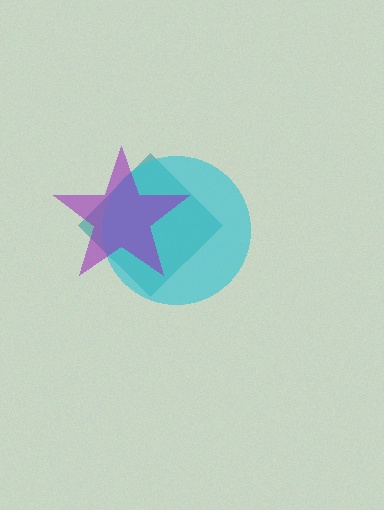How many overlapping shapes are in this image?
There are 3 overlapping shapes in the image.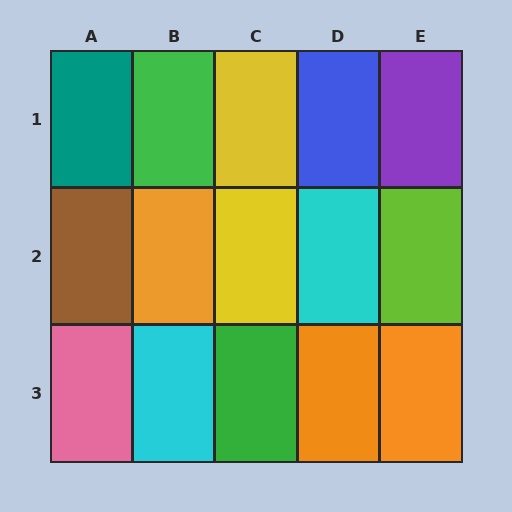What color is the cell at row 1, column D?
Blue.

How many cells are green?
2 cells are green.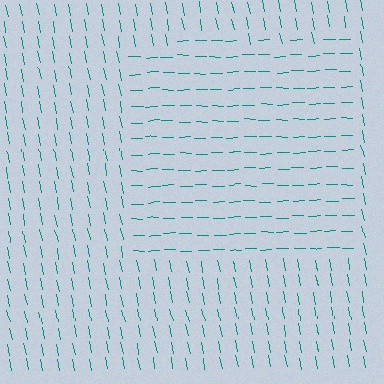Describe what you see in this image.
The image is filled with small teal line segments. A rectangle region in the image has lines oriented differently from the surrounding lines, creating a visible texture boundary.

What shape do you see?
I see a rectangle.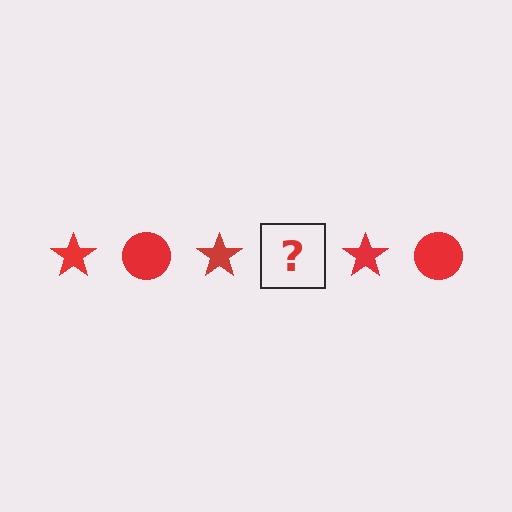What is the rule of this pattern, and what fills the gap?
The rule is that the pattern cycles through star, circle shapes in red. The gap should be filled with a red circle.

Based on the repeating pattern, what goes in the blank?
The blank should be a red circle.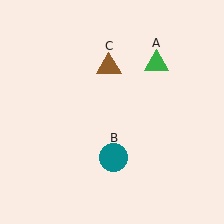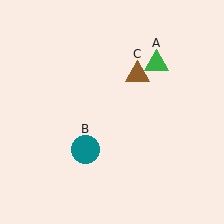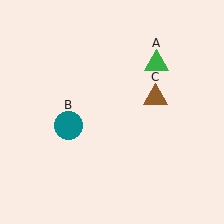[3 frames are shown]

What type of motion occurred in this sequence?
The teal circle (object B), brown triangle (object C) rotated clockwise around the center of the scene.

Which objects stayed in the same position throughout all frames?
Green triangle (object A) remained stationary.